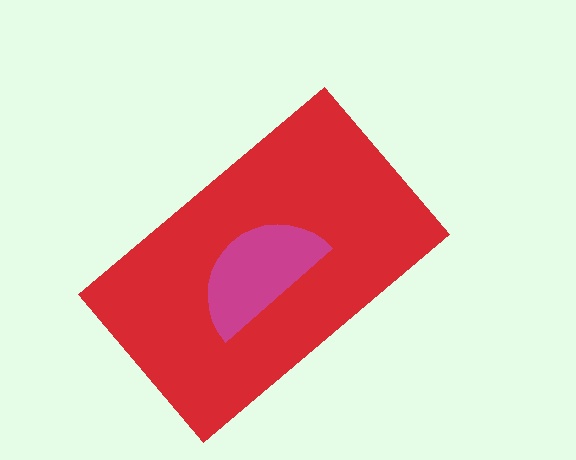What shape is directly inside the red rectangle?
The magenta semicircle.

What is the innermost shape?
The magenta semicircle.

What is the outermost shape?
The red rectangle.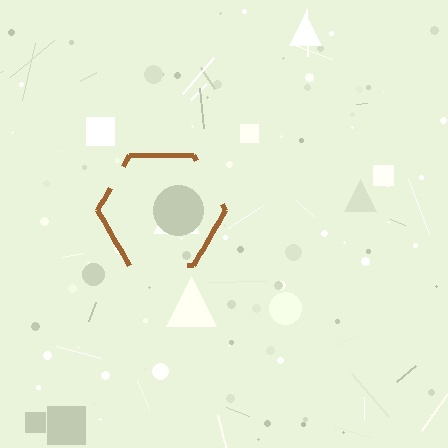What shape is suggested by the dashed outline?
The dashed outline suggests a hexagon.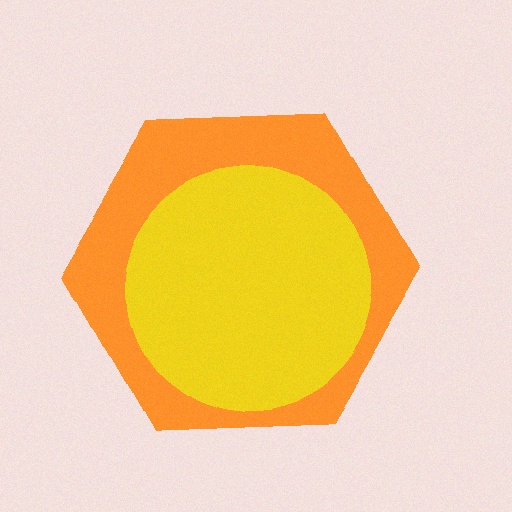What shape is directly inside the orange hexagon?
The yellow circle.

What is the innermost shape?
The yellow circle.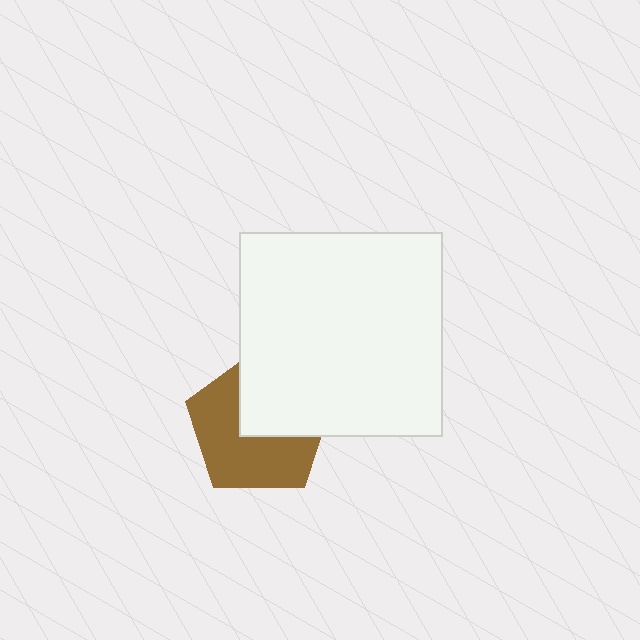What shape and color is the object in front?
The object in front is a white square.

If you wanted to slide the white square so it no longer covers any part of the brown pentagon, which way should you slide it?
Slide it toward the upper-right — that is the most direct way to separate the two shapes.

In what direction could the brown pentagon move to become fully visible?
The brown pentagon could move toward the lower-left. That would shift it out from behind the white square entirely.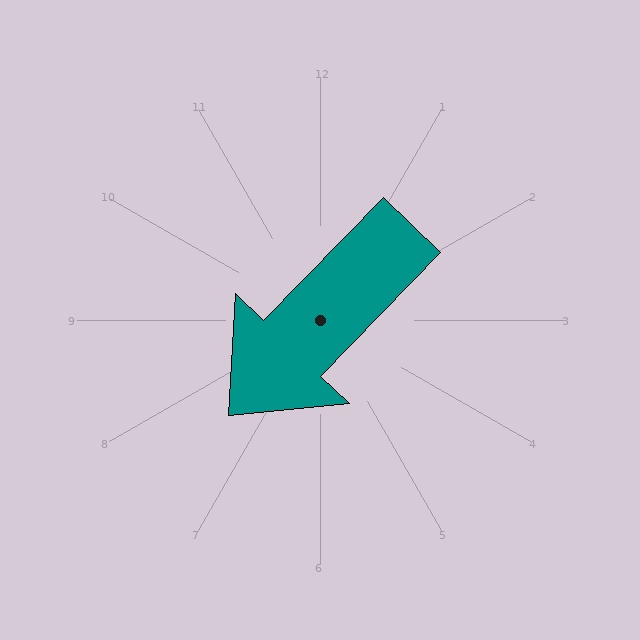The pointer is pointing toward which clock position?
Roughly 7 o'clock.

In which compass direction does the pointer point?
Southwest.